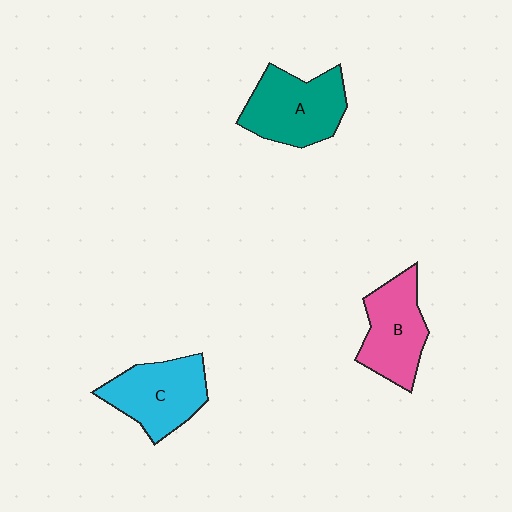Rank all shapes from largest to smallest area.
From largest to smallest: A (teal), C (cyan), B (pink).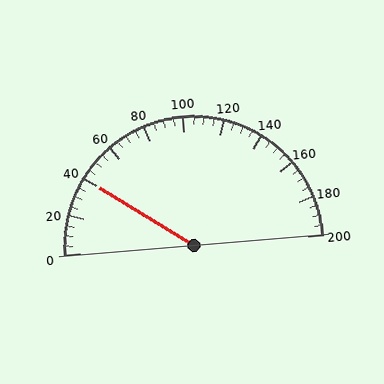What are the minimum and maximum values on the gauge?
The gauge ranges from 0 to 200.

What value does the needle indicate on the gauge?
The needle indicates approximately 40.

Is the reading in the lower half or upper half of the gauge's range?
The reading is in the lower half of the range (0 to 200).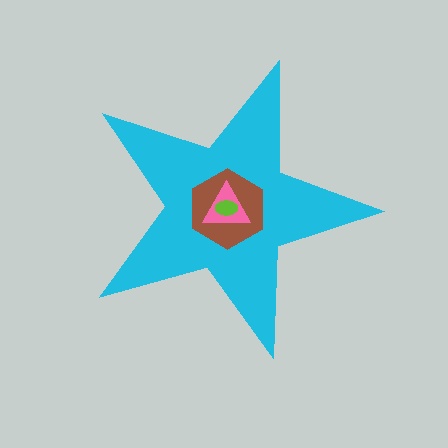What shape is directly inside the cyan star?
The brown hexagon.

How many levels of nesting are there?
4.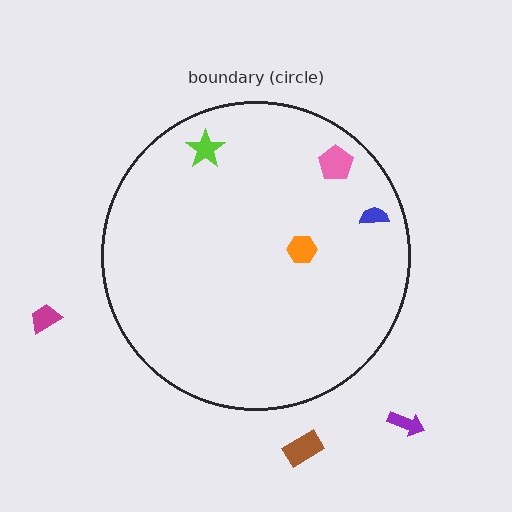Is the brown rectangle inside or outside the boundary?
Outside.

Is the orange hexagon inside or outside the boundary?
Inside.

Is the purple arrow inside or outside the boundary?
Outside.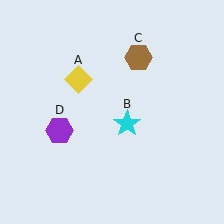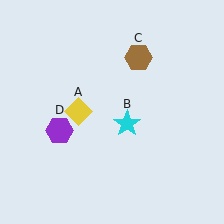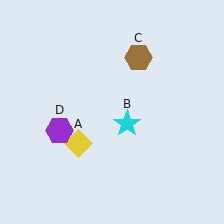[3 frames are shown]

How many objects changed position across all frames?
1 object changed position: yellow diamond (object A).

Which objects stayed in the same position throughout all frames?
Cyan star (object B) and brown hexagon (object C) and purple hexagon (object D) remained stationary.